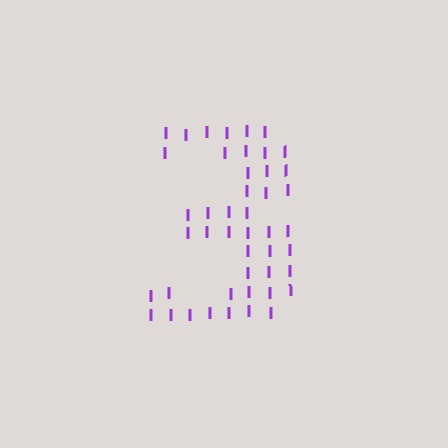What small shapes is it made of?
It is made of small letter I's.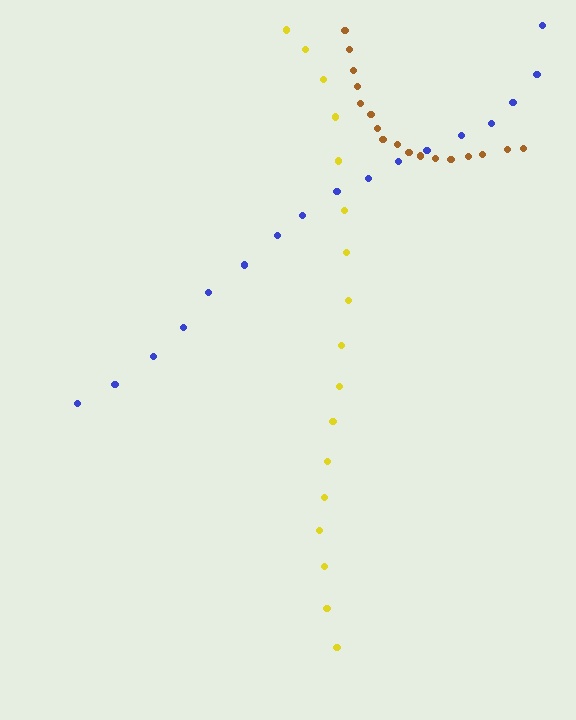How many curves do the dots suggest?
There are 3 distinct paths.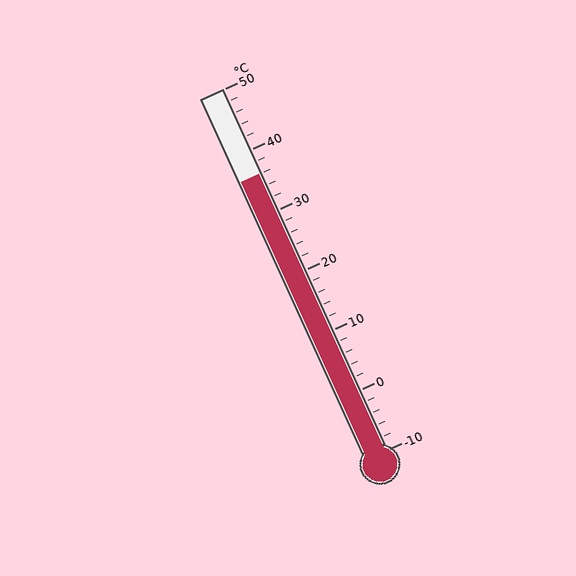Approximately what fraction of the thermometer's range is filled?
The thermometer is filled to approximately 75% of its range.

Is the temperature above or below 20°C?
The temperature is above 20°C.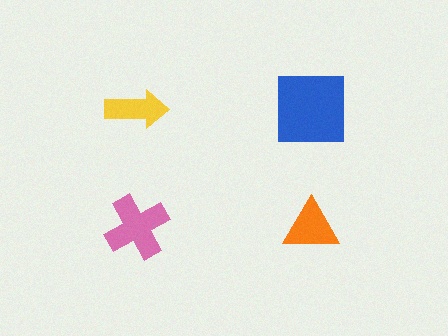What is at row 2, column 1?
A pink cross.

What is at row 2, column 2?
An orange triangle.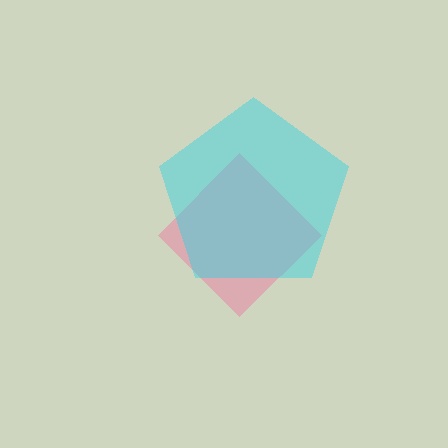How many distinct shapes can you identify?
There are 2 distinct shapes: a pink diamond, a cyan pentagon.